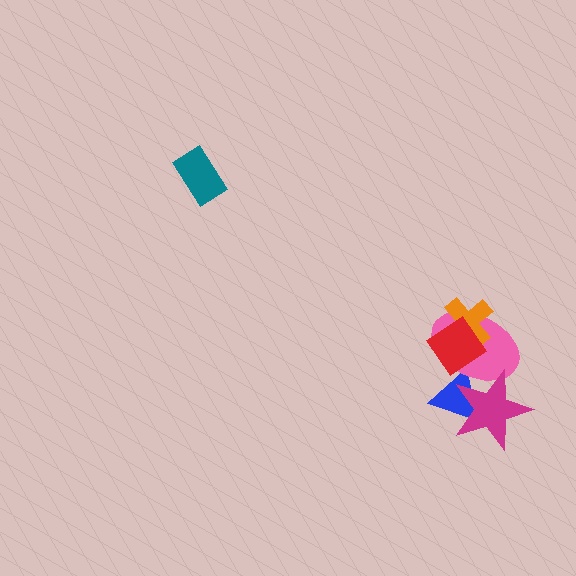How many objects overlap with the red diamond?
3 objects overlap with the red diamond.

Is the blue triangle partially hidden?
Yes, it is partially covered by another shape.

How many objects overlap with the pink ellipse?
4 objects overlap with the pink ellipse.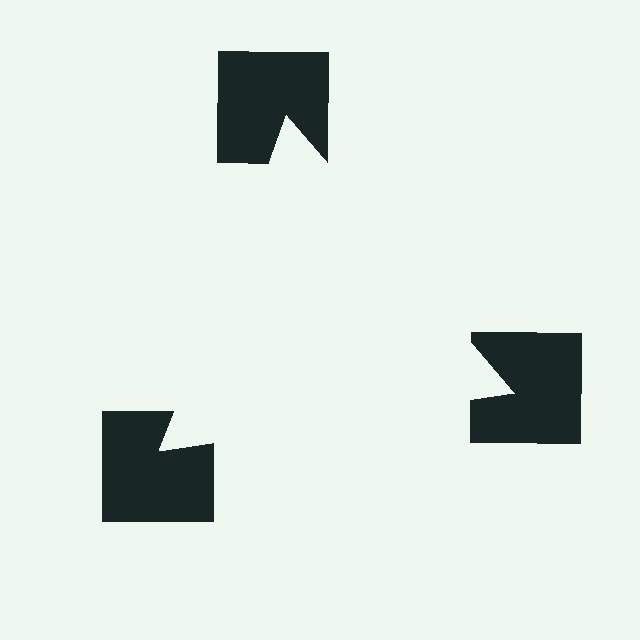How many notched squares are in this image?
There are 3 — one at each vertex of the illusory triangle.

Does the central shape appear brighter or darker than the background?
It typically appears slightly brighter than the background, even though no actual brightness change is drawn.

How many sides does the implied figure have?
3 sides.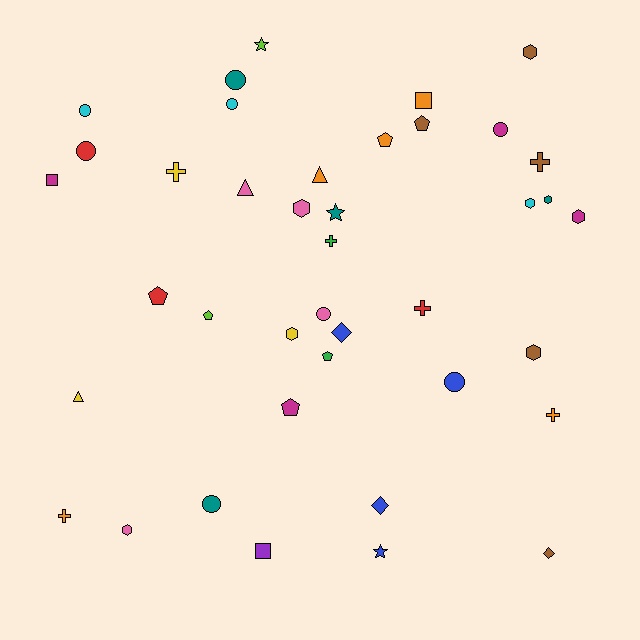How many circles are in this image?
There are 8 circles.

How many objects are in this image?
There are 40 objects.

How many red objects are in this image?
There are 3 red objects.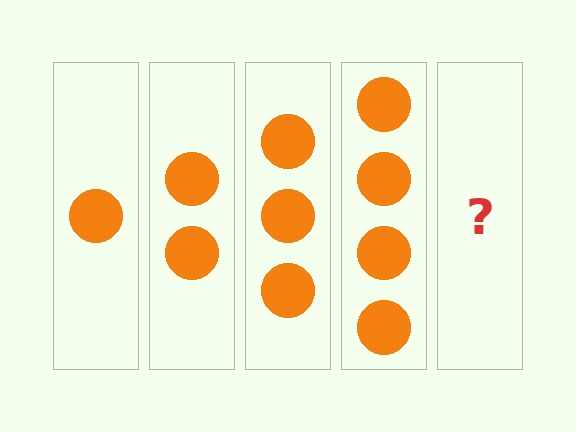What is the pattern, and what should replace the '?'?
The pattern is that each step adds one more circle. The '?' should be 5 circles.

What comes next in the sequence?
The next element should be 5 circles.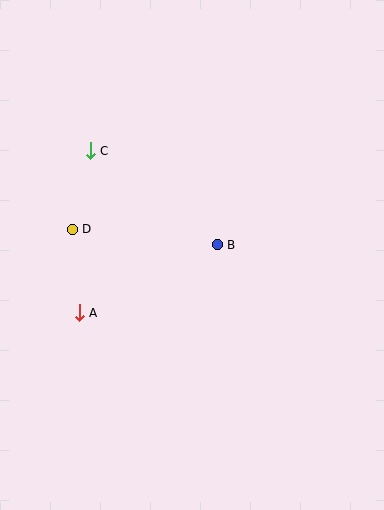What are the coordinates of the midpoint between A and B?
The midpoint between A and B is at (148, 279).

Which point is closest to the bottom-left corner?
Point A is closest to the bottom-left corner.